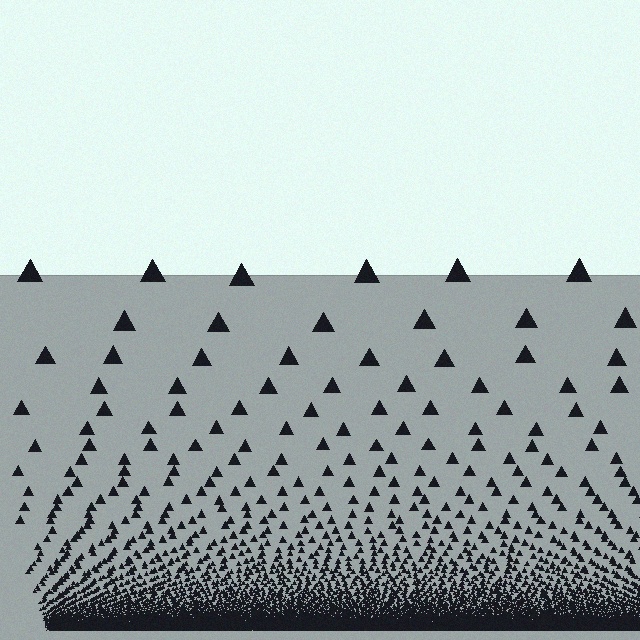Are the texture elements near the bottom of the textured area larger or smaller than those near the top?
Smaller. The gradient is inverted — elements near the bottom are smaller and denser.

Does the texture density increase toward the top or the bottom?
Density increases toward the bottom.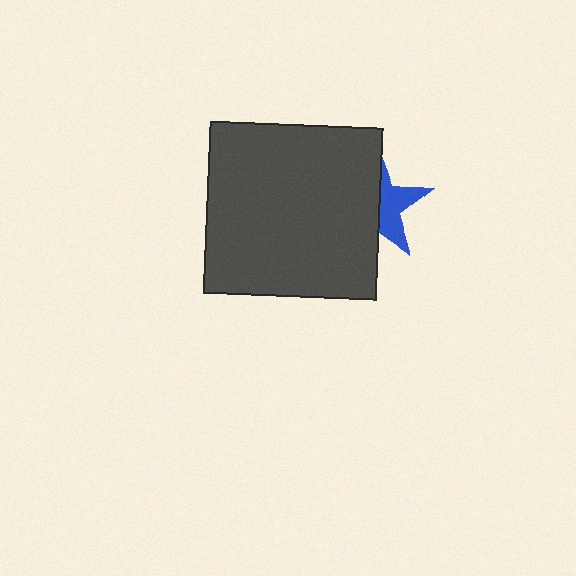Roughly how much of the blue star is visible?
A small part of it is visible (roughly 42%).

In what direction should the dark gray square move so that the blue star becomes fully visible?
The dark gray square should move left. That is the shortest direction to clear the overlap and leave the blue star fully visible.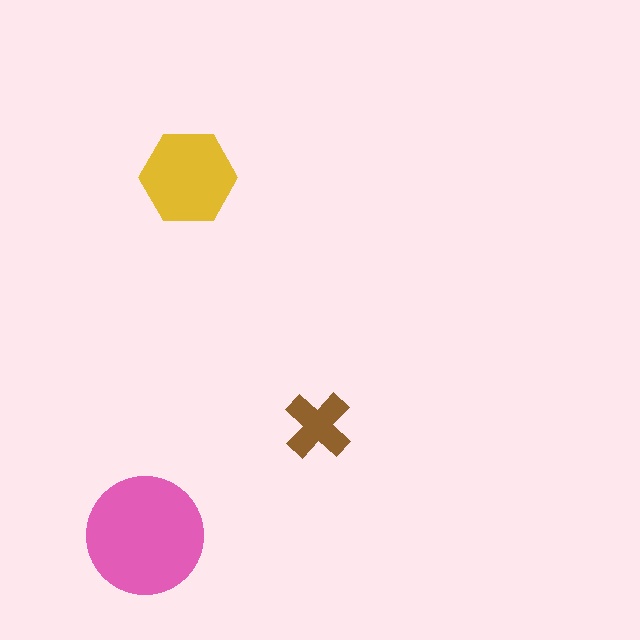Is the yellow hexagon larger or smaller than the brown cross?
Larger.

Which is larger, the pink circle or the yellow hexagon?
The pink circle.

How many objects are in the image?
There are 3 objects in the image.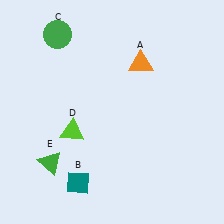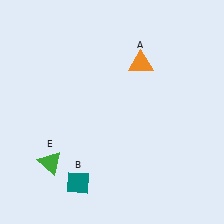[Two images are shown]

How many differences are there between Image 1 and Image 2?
There are 2 differences between the two images.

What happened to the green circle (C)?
The green circle (C) was removed in Image 2. It was in the top-left area of Image 1.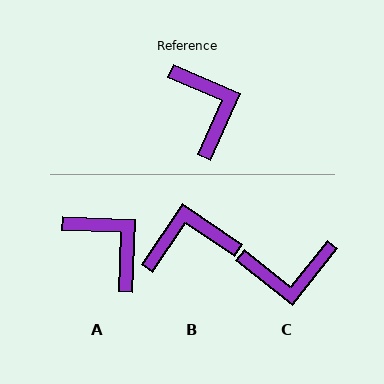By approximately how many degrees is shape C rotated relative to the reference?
Approximately 105 degrees clockwise.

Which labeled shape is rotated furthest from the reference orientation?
C, about 105 degrees away.